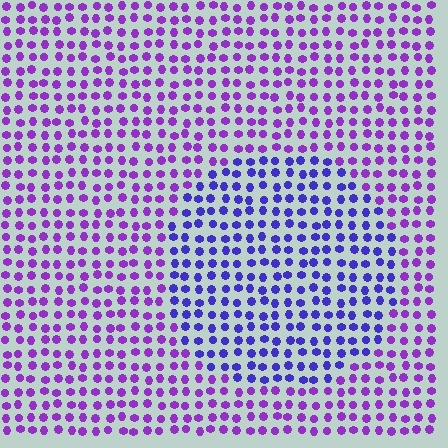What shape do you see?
I see a circle.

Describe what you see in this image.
The image is filled with small purple elements in a uniform arrangement. A circle-shaped region is visible where the elements are tinted to a slightly different hue, forming a subtle color boundary.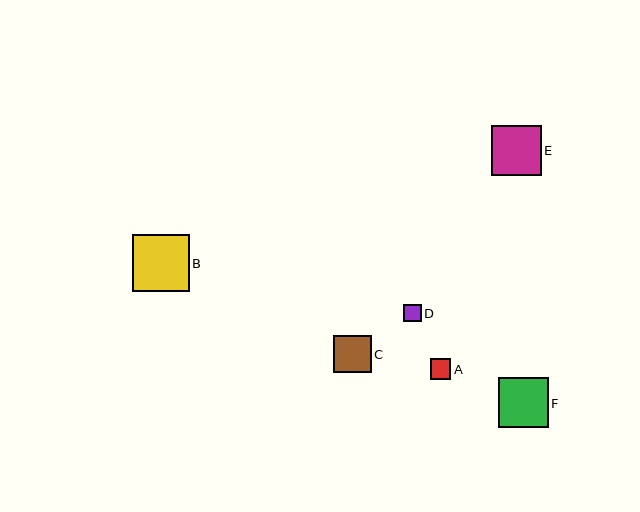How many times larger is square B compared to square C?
Square B is approximately 1.5 times the size of square C.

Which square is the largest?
Square B is the largest with a size of approximately 57 pixels.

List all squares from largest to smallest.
From largest to smallest: B, E, F, C, A, D.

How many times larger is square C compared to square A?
Square C is approximately 1.8 times the size of square A.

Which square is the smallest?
Square D is the smallest with a size of approximately 17 pixels.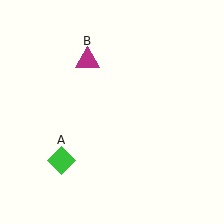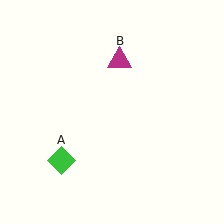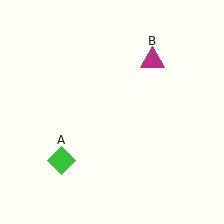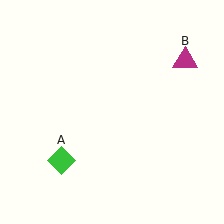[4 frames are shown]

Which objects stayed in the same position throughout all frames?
Green diamond (object A) remained stationary.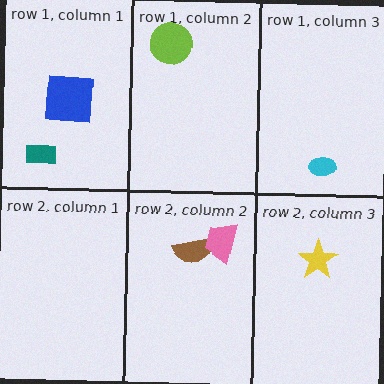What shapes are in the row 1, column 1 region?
The teal rectangle, the blue square.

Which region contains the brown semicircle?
The row 2, column 2 region.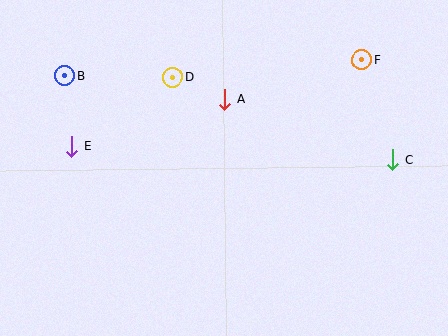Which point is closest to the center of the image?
Point A at (225, 99) is closest to the center.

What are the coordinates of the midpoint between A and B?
The midpoint between A and B is at (145, 87).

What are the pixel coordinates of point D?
Point D is at (173, 77).